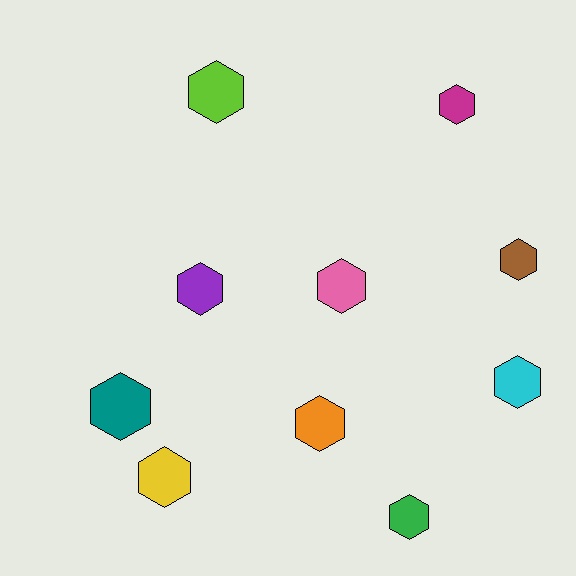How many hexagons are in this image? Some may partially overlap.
There are 10 hexagons.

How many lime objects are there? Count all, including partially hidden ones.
There is 1 lime object.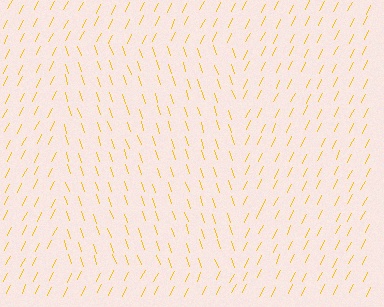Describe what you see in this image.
The image is filled with small yellow line segments. A rectangle region in the image has lines oriented differently from the surrounding lines, creating a visible texture boundary.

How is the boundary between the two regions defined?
The boundary is defined purely by a change in line orientation (approximately 45 degrees difference). All lines are the same color and thickness.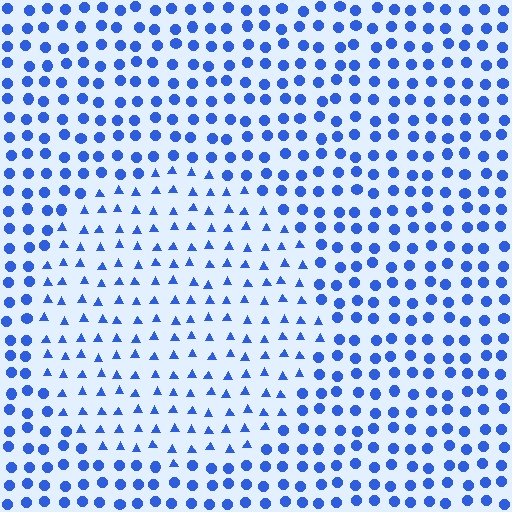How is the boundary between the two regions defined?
The boundary is defined by a change in element shape: triangles inside vs. circles outside. All elements share the same color and spacing.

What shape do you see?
I see a circle.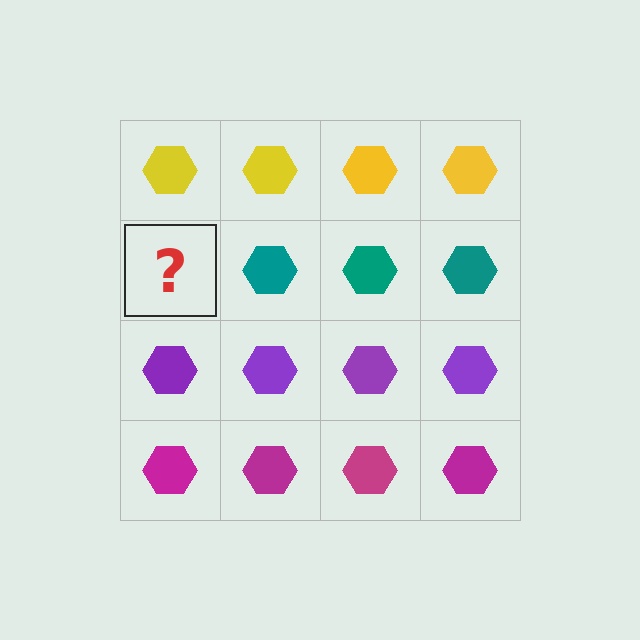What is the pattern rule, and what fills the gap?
The rule is that each row has a consistent color. The gap should be filled with a teal hexagon.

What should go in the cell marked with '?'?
The missing cell should contain a teal hexagon.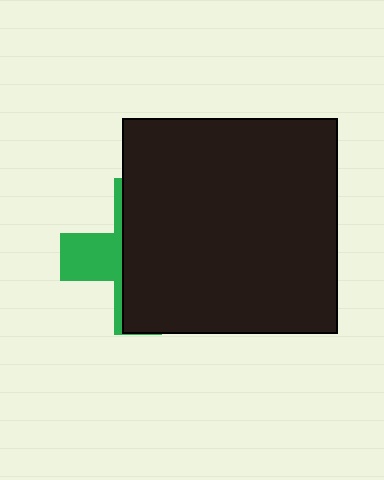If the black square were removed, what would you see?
You would see the complete green cross.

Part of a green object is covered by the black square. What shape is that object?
It is a cross.